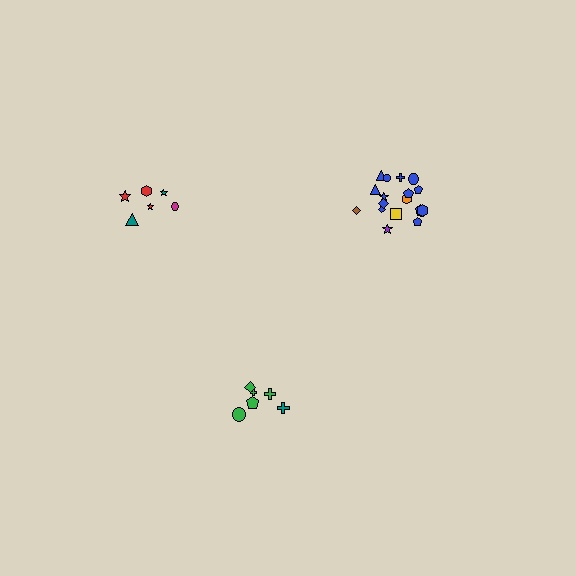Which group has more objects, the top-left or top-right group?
The top-right group.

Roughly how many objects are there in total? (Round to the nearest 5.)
Roughly 30 objects in total.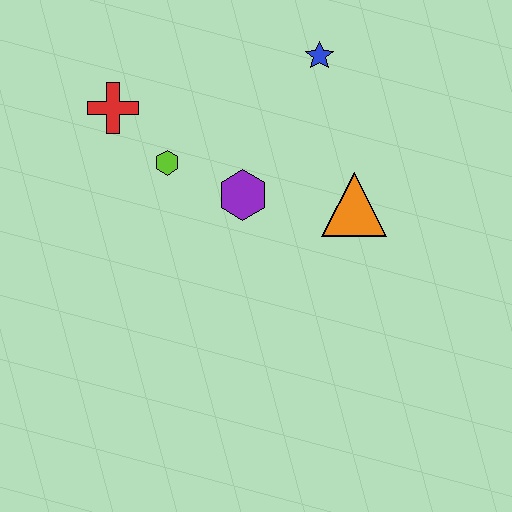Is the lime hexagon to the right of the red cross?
Yes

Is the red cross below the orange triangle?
No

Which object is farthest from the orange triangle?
The red cross is farthest from the orange triangle.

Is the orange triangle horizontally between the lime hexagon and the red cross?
No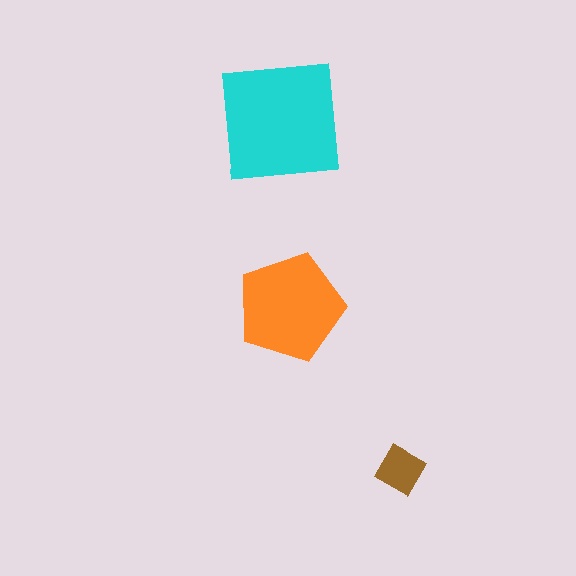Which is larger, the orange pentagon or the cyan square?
The cyan square.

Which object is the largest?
The cyan square.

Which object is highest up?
The cyan square is topmost.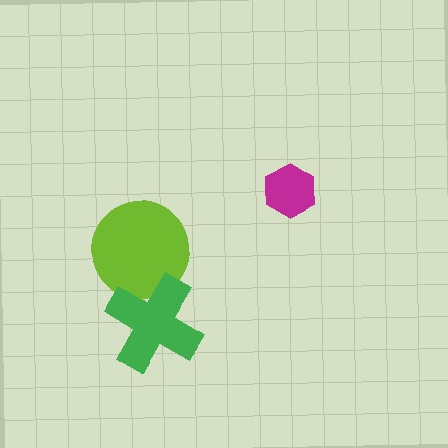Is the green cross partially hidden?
No, no other shape covers it.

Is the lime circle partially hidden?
Yes, it is partially covered by another shape.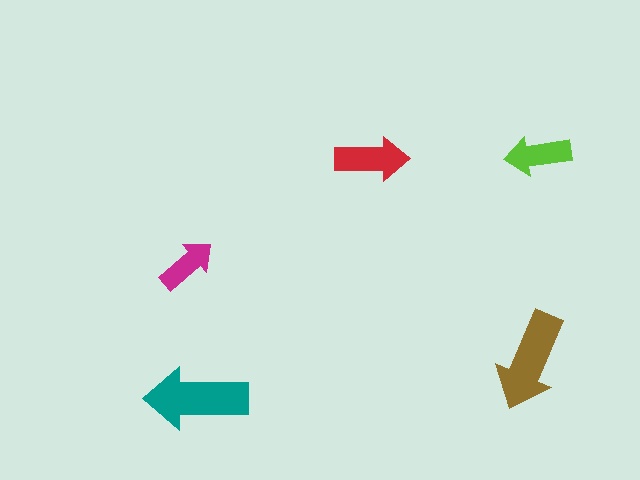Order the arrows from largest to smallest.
the teal one, the brown one, the red one, the lime one, the magenta one.